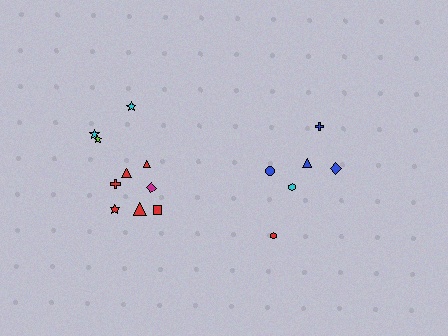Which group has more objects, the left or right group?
The left group.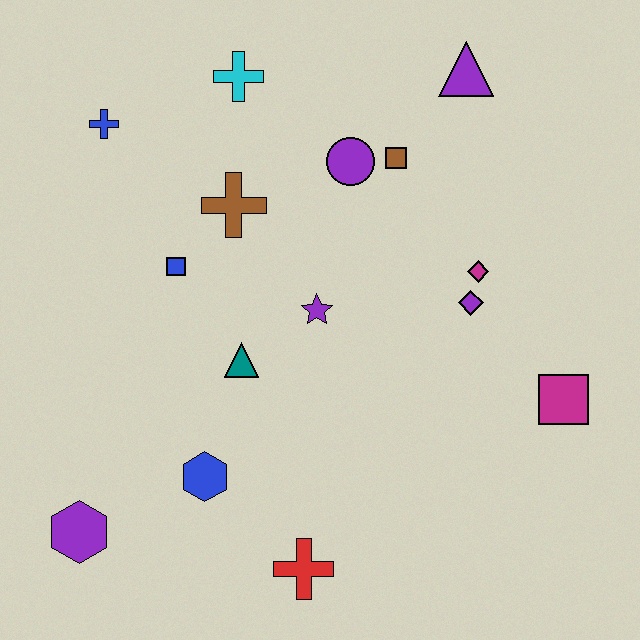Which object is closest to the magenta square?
The purple diamond is closest to the magenta square.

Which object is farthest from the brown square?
The purple hexagon is farthest from the brown square.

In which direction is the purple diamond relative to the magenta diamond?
The purple diamond is below the magenta diamond.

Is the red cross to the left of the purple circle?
Yes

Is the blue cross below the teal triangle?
No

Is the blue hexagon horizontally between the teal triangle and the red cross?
No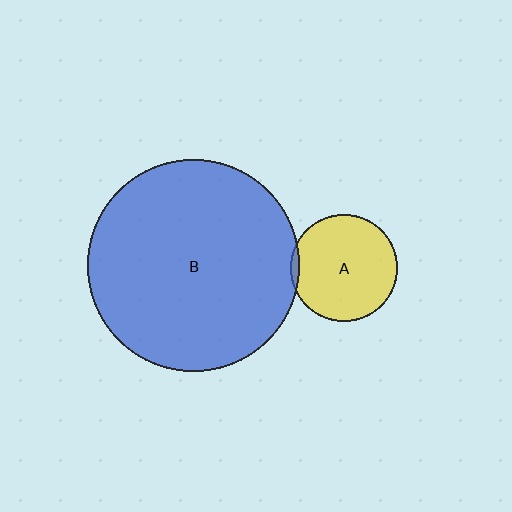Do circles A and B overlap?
Yes.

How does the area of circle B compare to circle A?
Approximately 3.9 times.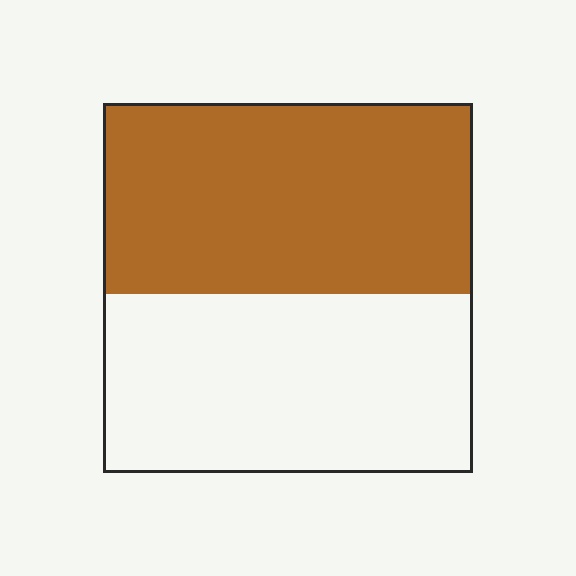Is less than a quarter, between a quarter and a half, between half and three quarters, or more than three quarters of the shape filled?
Between half and three quarters.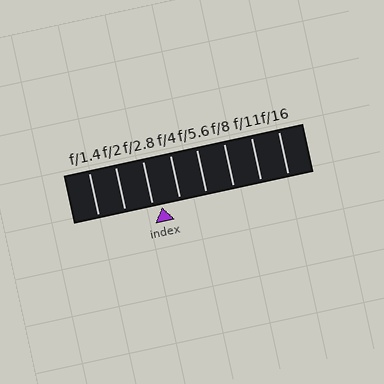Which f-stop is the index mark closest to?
The index mark is closest to f/2.8.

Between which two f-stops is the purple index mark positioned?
The index mark is between f/2.8 and f/4.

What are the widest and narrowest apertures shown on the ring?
The widest aperture shown is f/1.4 and the narrowest is f/16.